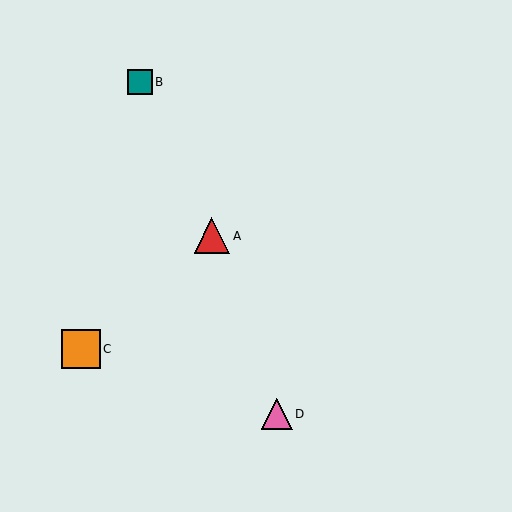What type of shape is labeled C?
Shape C is an orange square.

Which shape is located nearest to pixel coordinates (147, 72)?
The teal square (labeled B) at (140, 82) is nearest to that location.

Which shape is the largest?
The orange square (labeled C) is the largest.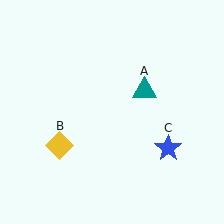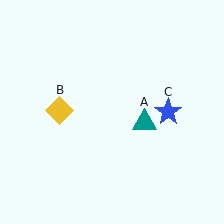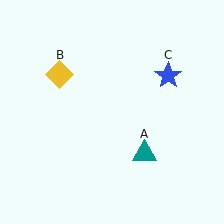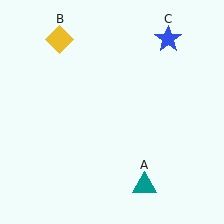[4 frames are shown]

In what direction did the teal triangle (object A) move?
The teal triangle (object A) moved down.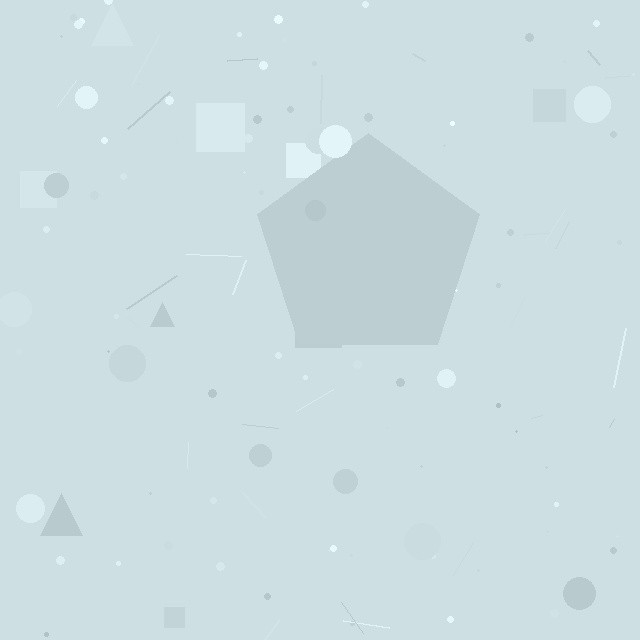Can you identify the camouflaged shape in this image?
The camouflaged shape is a pentagon.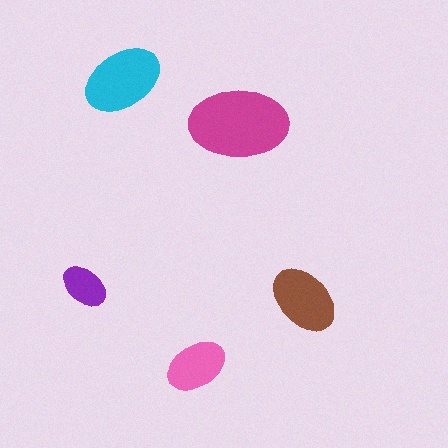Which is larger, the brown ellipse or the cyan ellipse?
The cyan one.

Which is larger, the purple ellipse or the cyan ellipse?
The cyan one.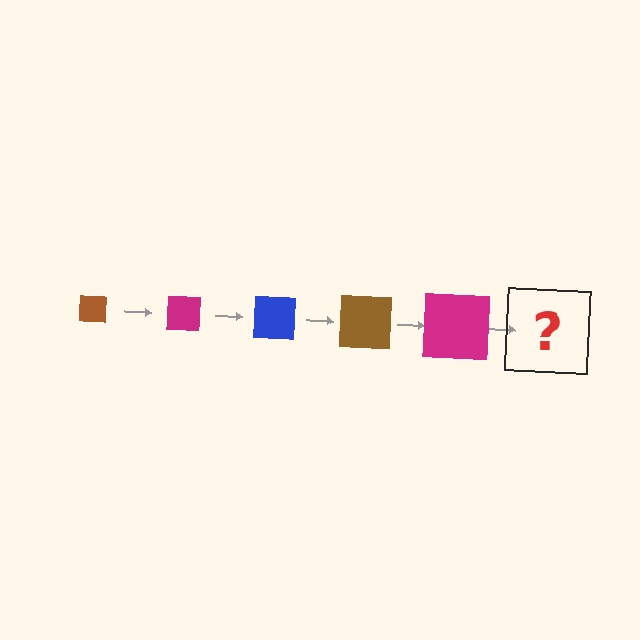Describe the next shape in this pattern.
It should be a blue square, larger than the previous one.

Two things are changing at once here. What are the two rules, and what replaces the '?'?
The two rules are that the square grows larger each step and the color cycles through brown, magenta, and blue. The '?' should be a blue square, larger than the previous one.